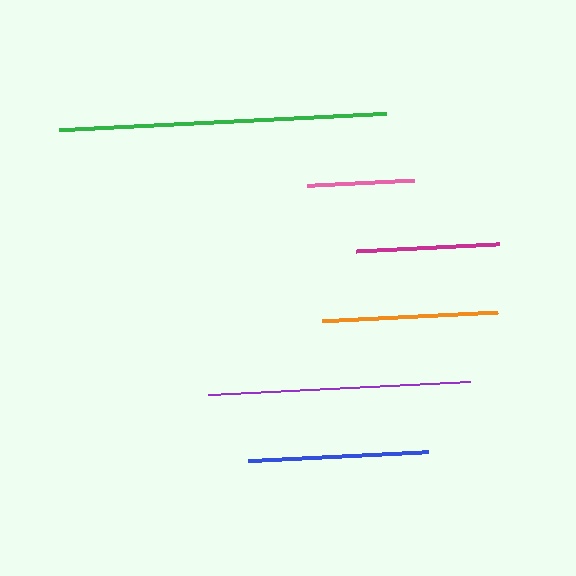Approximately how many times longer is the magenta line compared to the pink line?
The magenta line is approximately 1.3 times the length of the pink line.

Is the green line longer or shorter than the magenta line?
The green line is longer than the magenta line.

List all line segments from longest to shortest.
From longest to shortest: green, purple, blue, orange, magenta, pink.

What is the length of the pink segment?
The pink segment is approximately 107 pixels long.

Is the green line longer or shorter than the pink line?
The green line is longer than the pink line.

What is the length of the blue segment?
The blue segment is approximately 181 pixels long.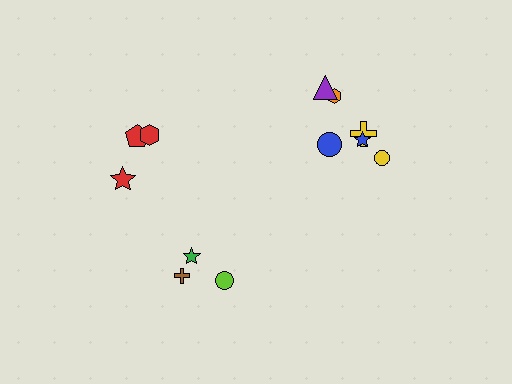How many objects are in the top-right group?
There are 6 objects.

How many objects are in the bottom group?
There are 3 objects.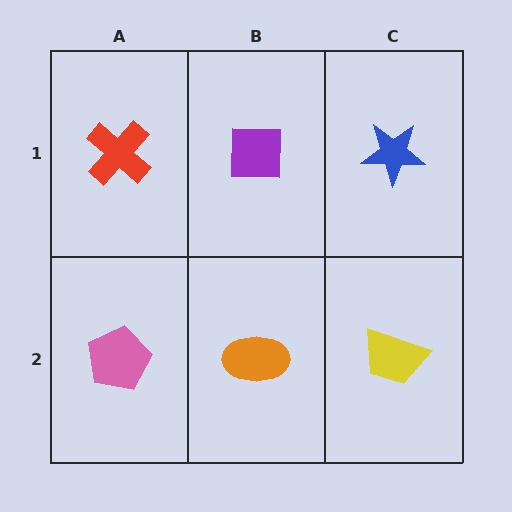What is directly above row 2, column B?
A purple square.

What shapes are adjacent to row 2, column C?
A blue star (row 1, column C), an orange ellipse (row 2, column B).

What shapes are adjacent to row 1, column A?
A pink pentagon (row 2, column A), a purple square (row 1, column B).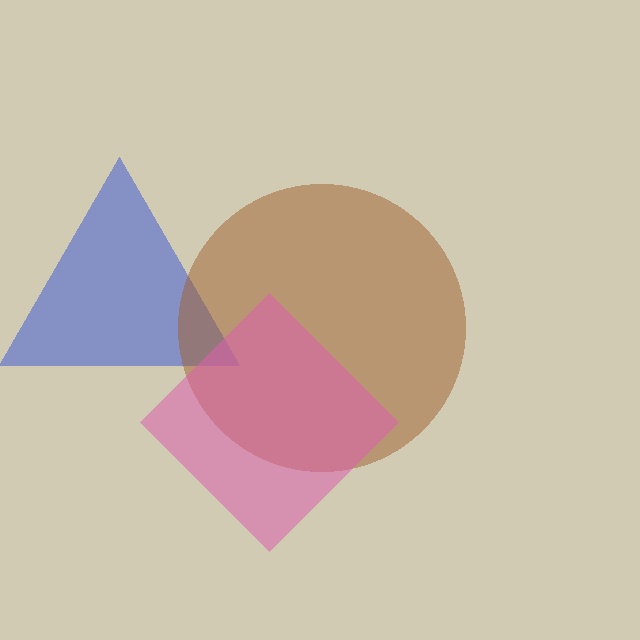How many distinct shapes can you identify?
There are 3 distinct shapes: a blue triangle, a brown circle, a pink diamond.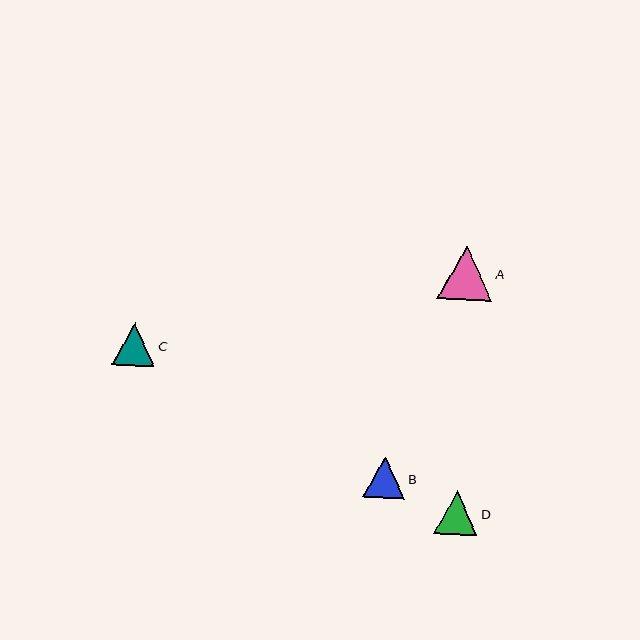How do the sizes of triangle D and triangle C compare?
Triangle D and triangle C are approximately the same size.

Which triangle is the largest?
Triangle A is the largest with a size of approximately 54 pixels.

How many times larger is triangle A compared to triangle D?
Triangle A is approximately 1.3 times the size of triangle D.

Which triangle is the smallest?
Triangle B is the smallest with a size of approximately 41 pixels.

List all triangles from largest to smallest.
From largest to smallest: A, D, C, B.